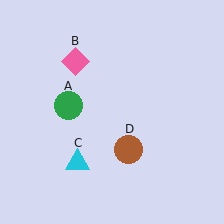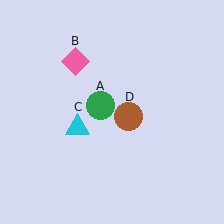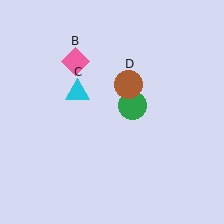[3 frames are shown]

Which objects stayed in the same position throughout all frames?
Pink diamond (object B) remained stationary.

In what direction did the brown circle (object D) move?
The brown circle (object D) moved up.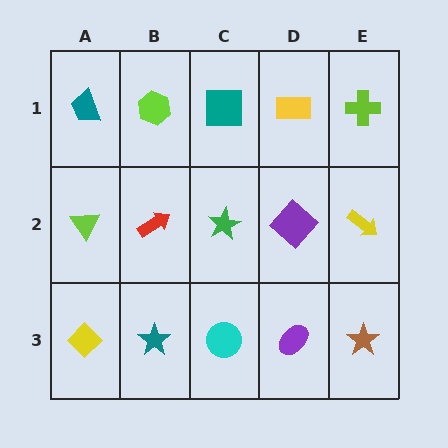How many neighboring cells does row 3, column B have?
3.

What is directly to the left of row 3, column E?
A purple ellipse.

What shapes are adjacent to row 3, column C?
A green star (row 2, column C), a teal star (row 3, column B), a purple ellipse (row 3, column D).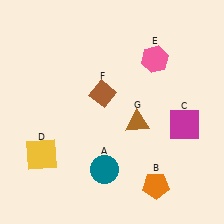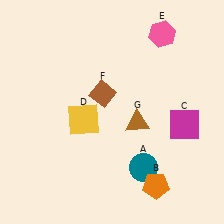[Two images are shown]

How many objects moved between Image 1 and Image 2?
3 objects moved between the two images.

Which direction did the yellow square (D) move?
The yellow square (D) moved right.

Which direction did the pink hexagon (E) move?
The pink hexagon (E) moved up.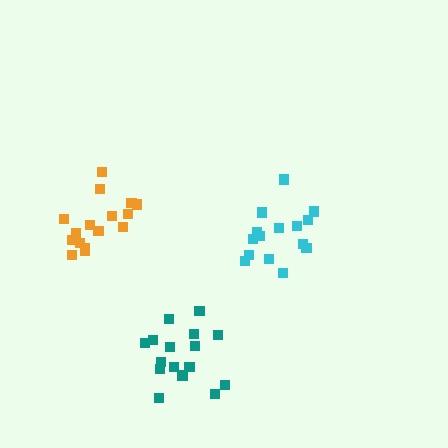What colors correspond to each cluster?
The clusters are colored: cyan, orange, teal.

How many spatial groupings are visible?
There are 3 spatial groupings.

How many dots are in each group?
Group 1: 15 dots, Group 2: 16 dots, Group 3: 16 dots (47 total).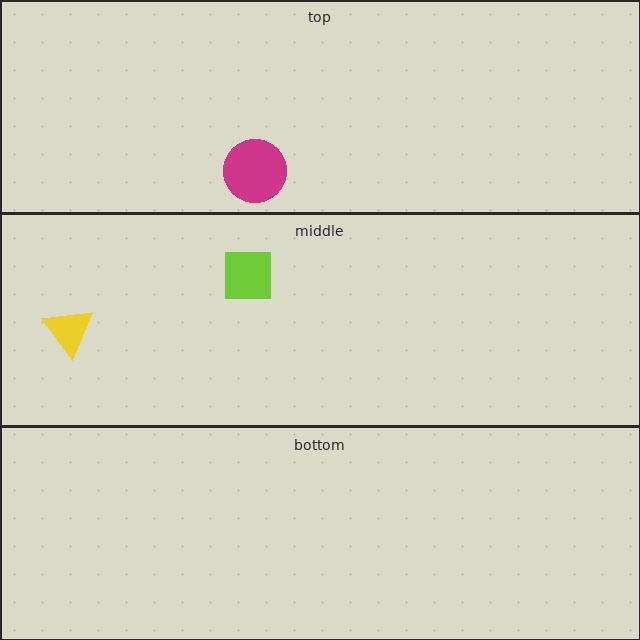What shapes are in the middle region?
The lime square, the yellow triangle.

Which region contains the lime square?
The middle region.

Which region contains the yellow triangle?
The middle region.